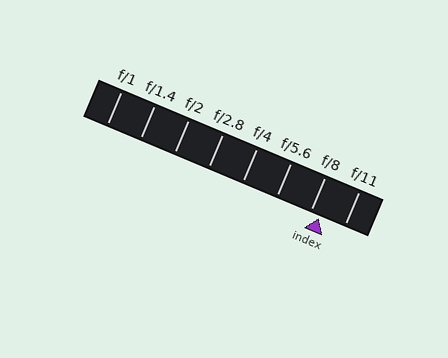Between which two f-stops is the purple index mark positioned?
The index mark is between f/8 and f/11.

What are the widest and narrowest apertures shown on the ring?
The widest aperture shown is f/1 and the narrowest is f/11.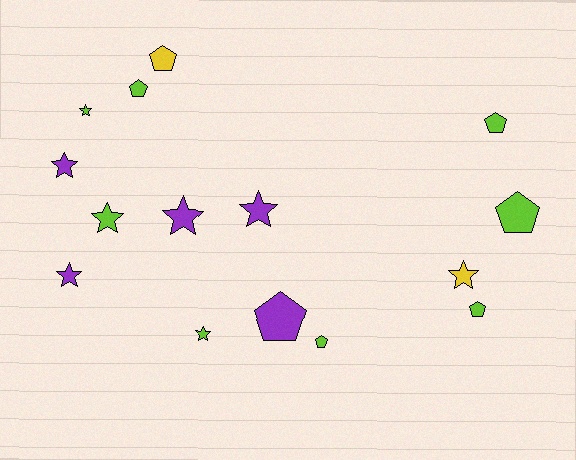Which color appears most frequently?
Lime, with 8 objects.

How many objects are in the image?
There are 15 objects.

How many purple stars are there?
There are 4 purple stars.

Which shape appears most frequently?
Star, with 8 objects.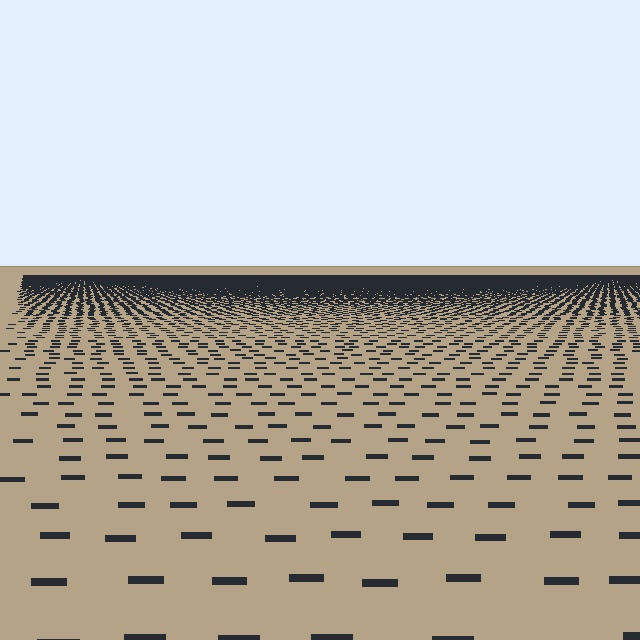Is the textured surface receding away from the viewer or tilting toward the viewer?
The surface is receding away from the viewer. Texture elements get smaller and denser toward the top.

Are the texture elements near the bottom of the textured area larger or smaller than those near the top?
Larger. Near the bottom, elements are closer to the viewer and appear at a bigger on-screen size.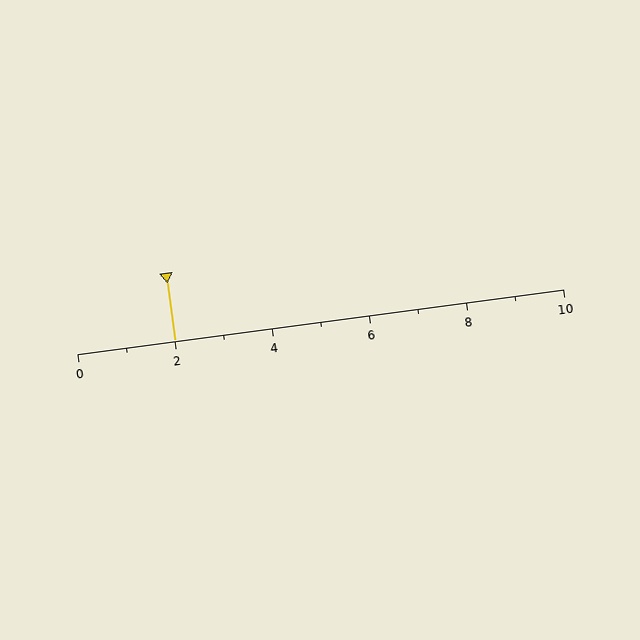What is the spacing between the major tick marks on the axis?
The major ticks are spaced 2 apart.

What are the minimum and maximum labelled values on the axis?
The axis runs from 0 to 10.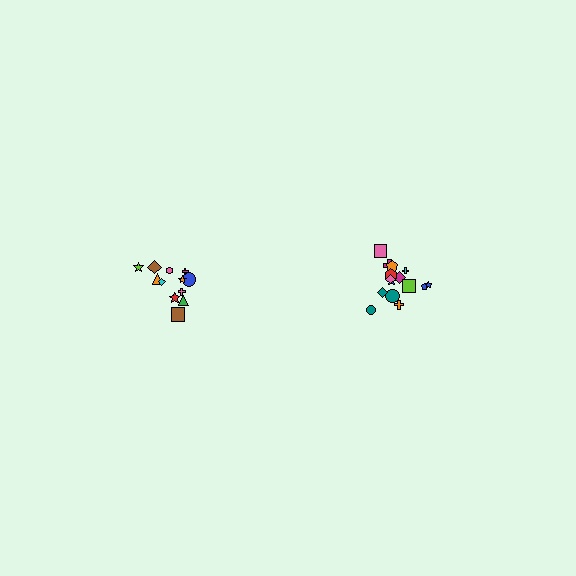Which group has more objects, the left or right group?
The right group.